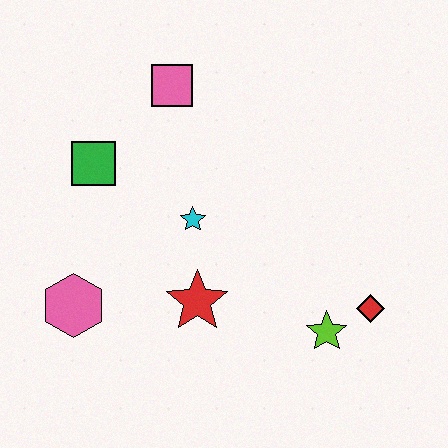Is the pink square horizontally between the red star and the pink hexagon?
Yes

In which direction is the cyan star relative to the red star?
The cyan star is above the red star.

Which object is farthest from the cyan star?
The red diamond is farthest from the cyan star.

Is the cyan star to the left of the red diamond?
Yes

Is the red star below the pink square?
Yes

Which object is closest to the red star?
The cyan star is closest to the red star.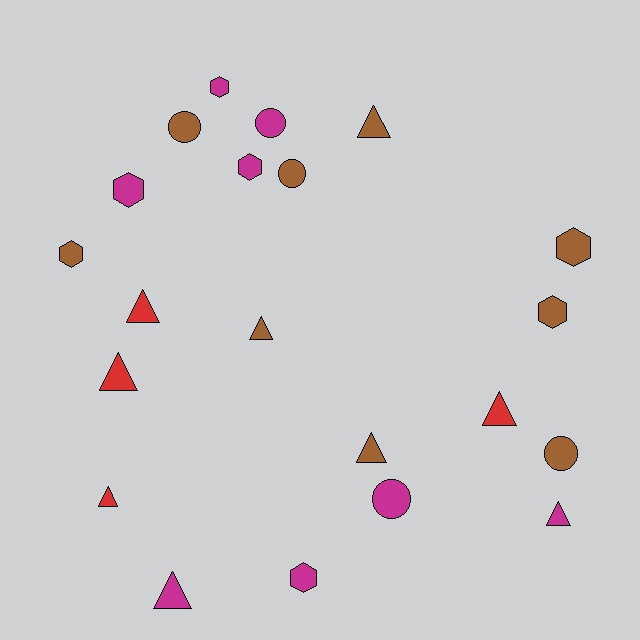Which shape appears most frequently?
Triangle, with 9 objects.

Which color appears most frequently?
Brown, with 9 objects.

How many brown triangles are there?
There are 3 brown triangles.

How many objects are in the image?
There are 21 objects.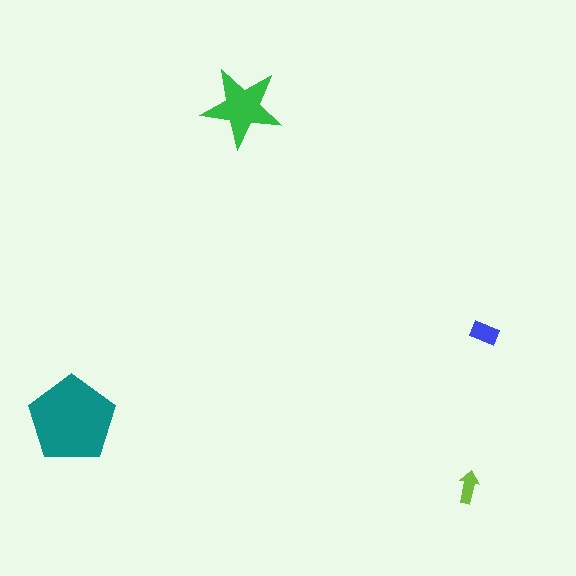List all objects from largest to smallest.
The teal pentagon, the green star, the blue rectangle, the lime arrow.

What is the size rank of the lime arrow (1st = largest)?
4th.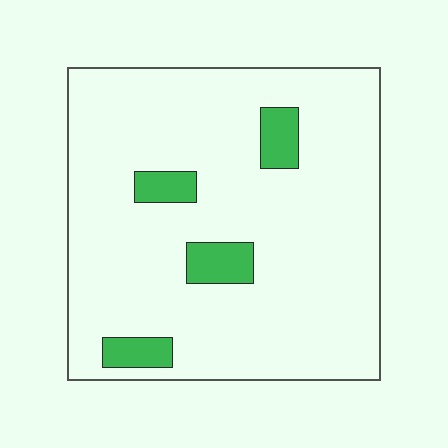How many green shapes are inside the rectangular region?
4.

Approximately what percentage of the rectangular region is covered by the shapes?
Approximately 10%.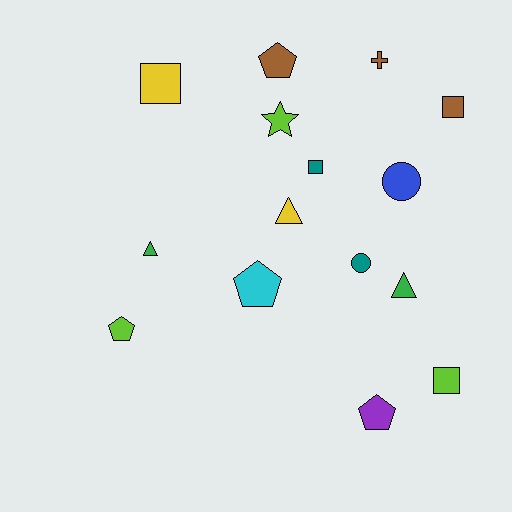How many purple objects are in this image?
There is 1 purple object.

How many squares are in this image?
There are 4 squares.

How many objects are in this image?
There are 15 objects.